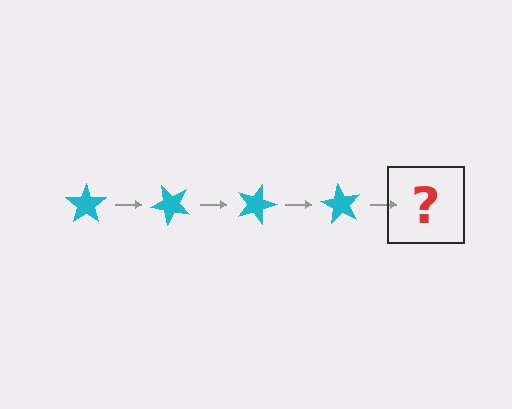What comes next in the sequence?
The next element should be a cyan star rotated 180 degrees.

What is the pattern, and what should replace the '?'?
The pattern is that the star rotates 45 degrees each step. The '?' should be a cyan star rotated 180 degrees.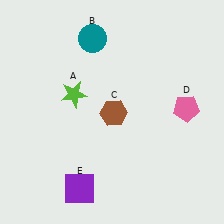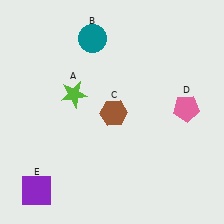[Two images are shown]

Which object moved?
The purple square (E) moved left.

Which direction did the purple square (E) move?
The purple square (E) moved left.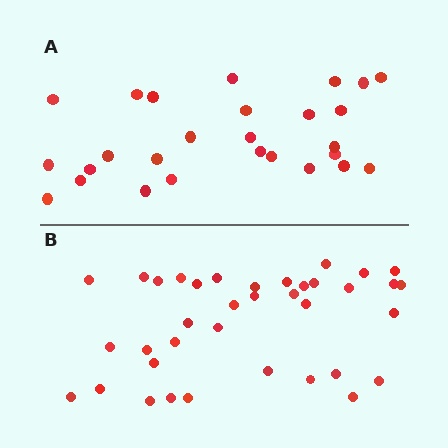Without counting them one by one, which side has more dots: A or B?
Region B (the bottom region) has more dots.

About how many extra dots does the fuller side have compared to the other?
Region B has roughly 10 or so more dots than region A.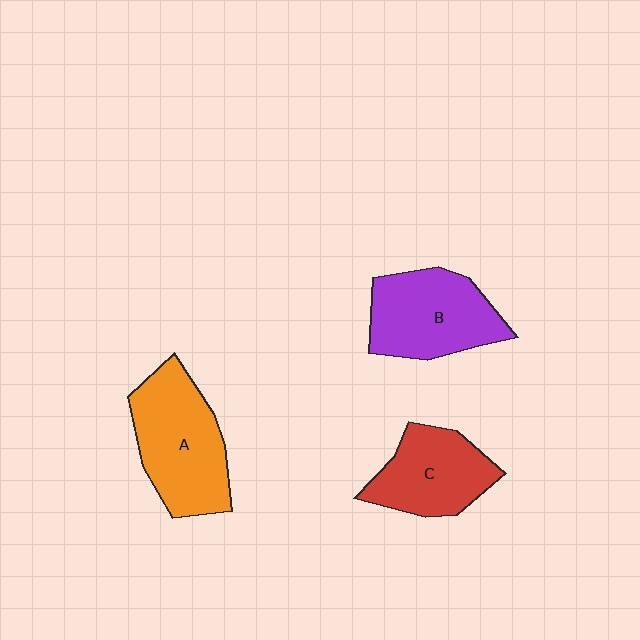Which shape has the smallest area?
Shape C (red).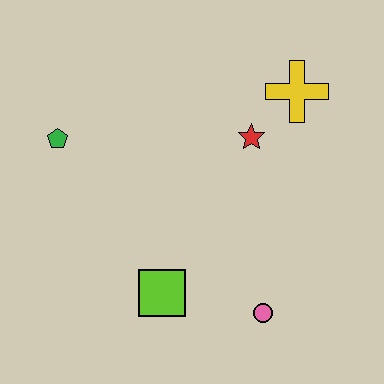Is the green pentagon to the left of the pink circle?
Yes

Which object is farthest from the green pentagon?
The pink circle is farthest from the green pentagon.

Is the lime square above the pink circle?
Yes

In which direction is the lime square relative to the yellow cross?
The lime square is below the yellow cross.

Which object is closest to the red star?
The yellow cross is closest to the red star.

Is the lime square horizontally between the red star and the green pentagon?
Yes